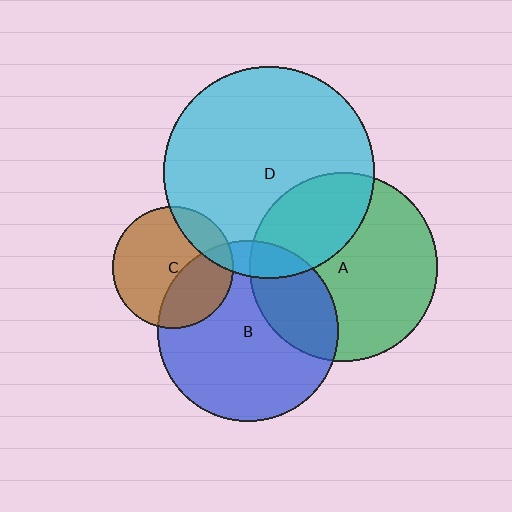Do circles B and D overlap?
Yes.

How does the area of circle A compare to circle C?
Approximately 2.4 times.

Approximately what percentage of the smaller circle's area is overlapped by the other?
Approximately 10%.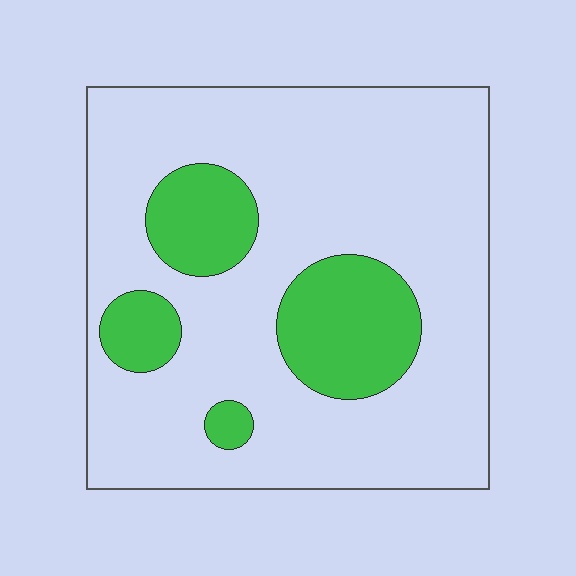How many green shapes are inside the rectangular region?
4.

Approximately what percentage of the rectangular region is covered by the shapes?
Approximately 20%.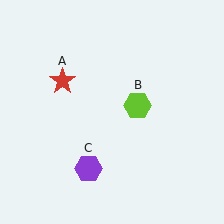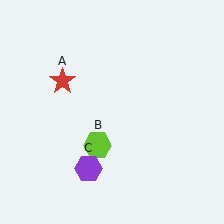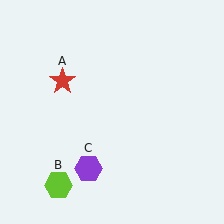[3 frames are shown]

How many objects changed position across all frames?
1 object changed position: lime hexagon (object B).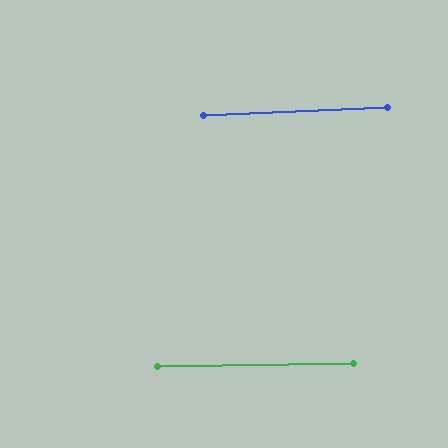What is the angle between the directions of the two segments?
Approximately 1 degree.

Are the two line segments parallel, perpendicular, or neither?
Parallel — their directions differ by only 1.4°.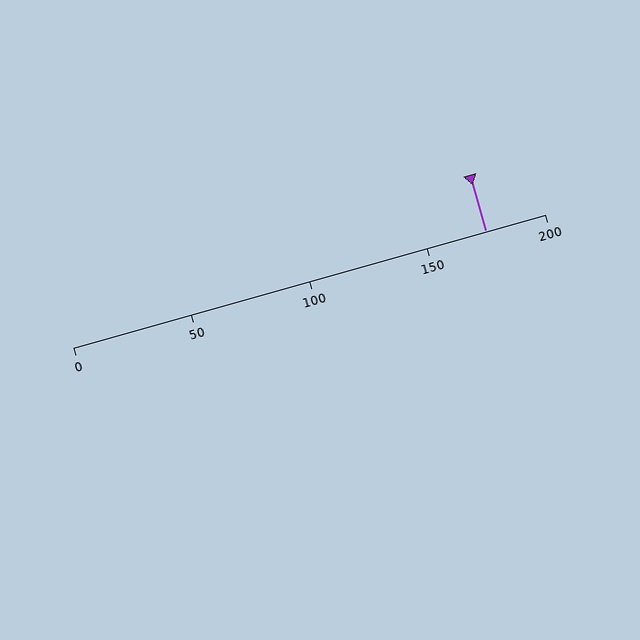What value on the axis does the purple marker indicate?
The marker indicates approximately 175.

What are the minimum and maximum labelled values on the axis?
The axis runs from 0 to 200.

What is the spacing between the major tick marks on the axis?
The major ticks are spaced 50 apart.